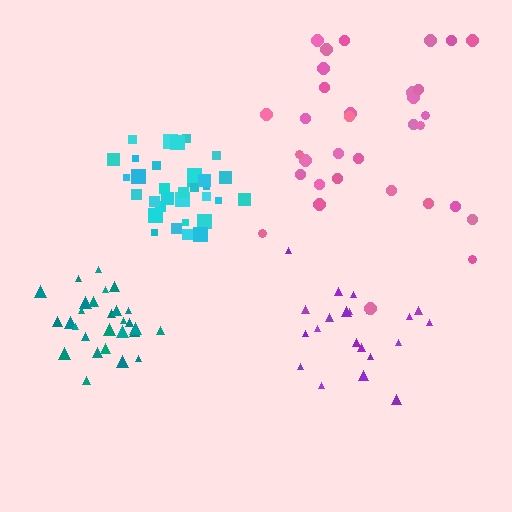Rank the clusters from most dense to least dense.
cyan, teal, purple, pink.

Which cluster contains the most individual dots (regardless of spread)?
Cyan (34).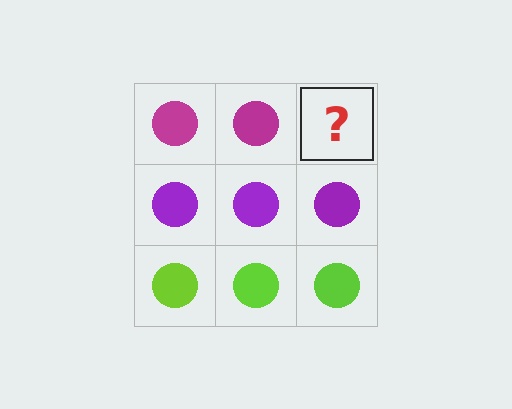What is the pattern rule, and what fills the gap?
The rule is that each row has a consistent color. The gap should be filled with a magenta circle.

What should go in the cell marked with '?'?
The missing cell should contain a magenta circle.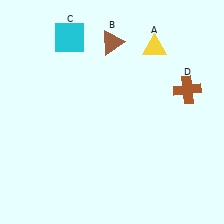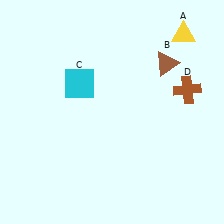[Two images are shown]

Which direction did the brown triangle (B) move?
The brown triangle (B) moved right.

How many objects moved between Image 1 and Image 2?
3 objects moved between the two images.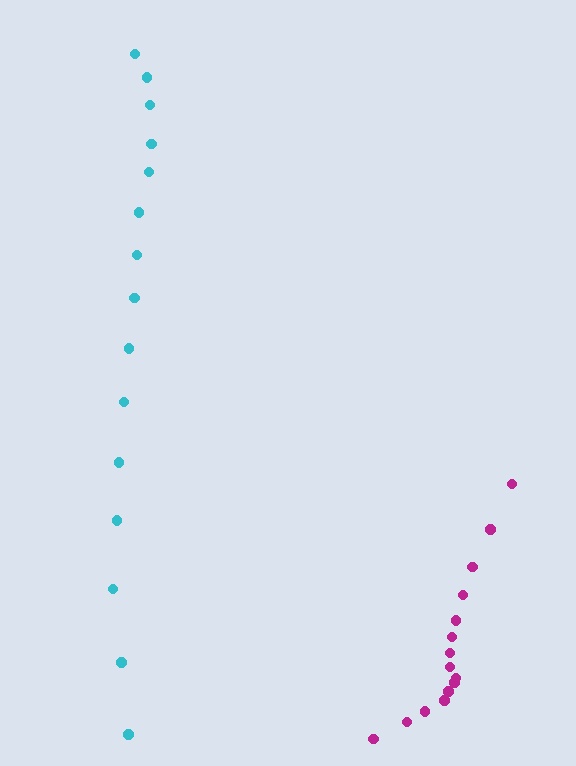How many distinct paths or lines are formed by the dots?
There are 2 distinct paths.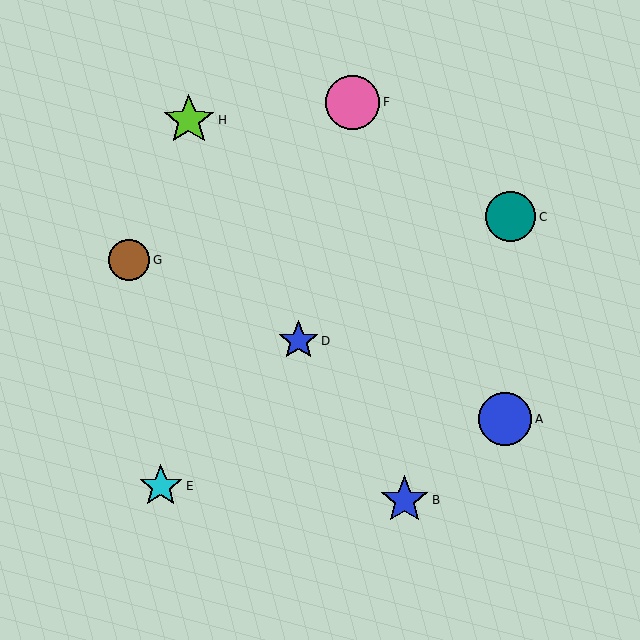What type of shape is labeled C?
Shape C is a teal circle.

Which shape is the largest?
The pink circle (labeled F) is the largest.